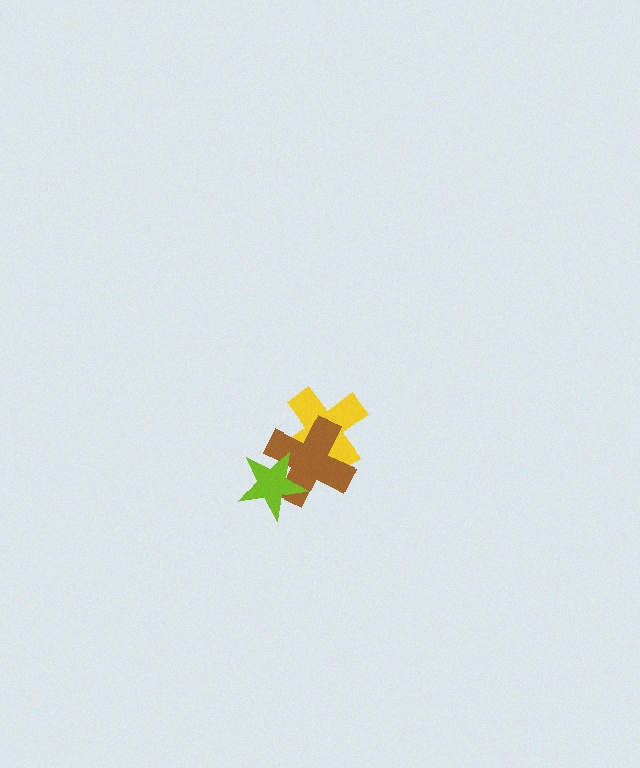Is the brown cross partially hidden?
Yes, it is partially covered by another shape.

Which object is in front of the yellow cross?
The brown cross is in front of the yellow cross.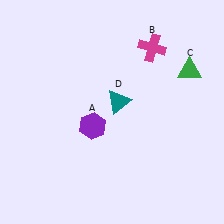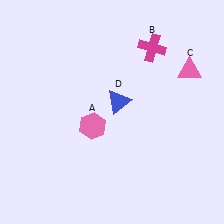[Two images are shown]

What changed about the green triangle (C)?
In Image 1, C is green. In Image 2, it changed to pink.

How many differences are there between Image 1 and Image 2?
There are 3 differences between the two images.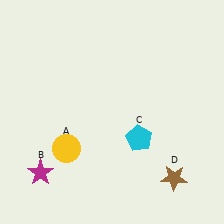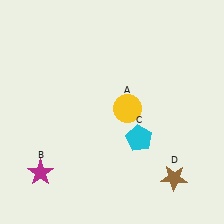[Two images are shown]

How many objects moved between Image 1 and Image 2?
1 object moved between the two images.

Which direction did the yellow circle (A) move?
The yellow circle (A) moved right.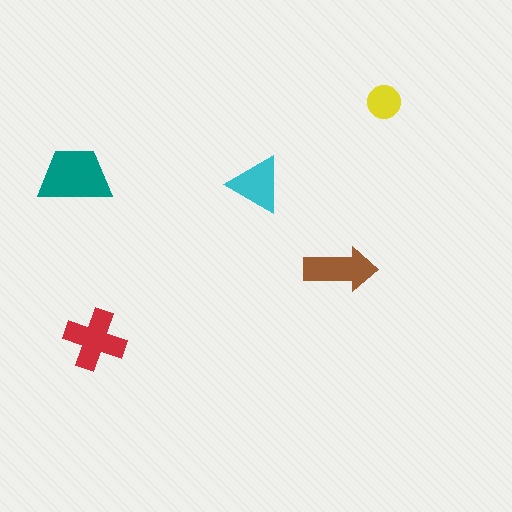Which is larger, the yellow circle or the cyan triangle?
The cyan triangle.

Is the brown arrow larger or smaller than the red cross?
Smaller.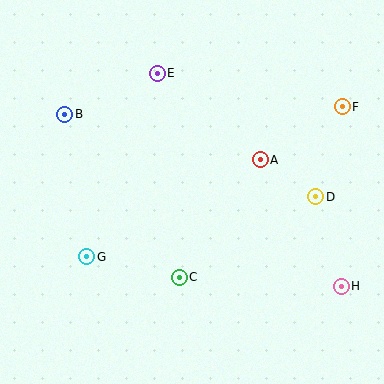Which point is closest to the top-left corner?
Point B is closest to the top-left corner.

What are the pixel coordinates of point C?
Point C is at (179, 277).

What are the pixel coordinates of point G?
Point G is at (87, 257).